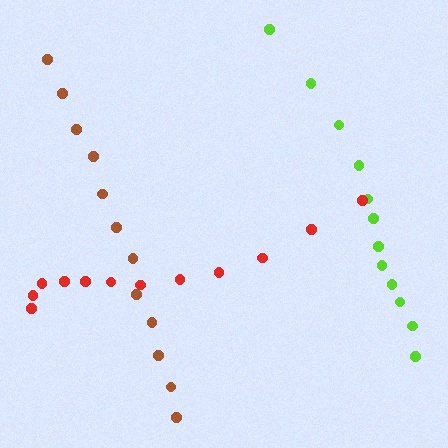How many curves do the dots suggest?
There are 3 distinct paths.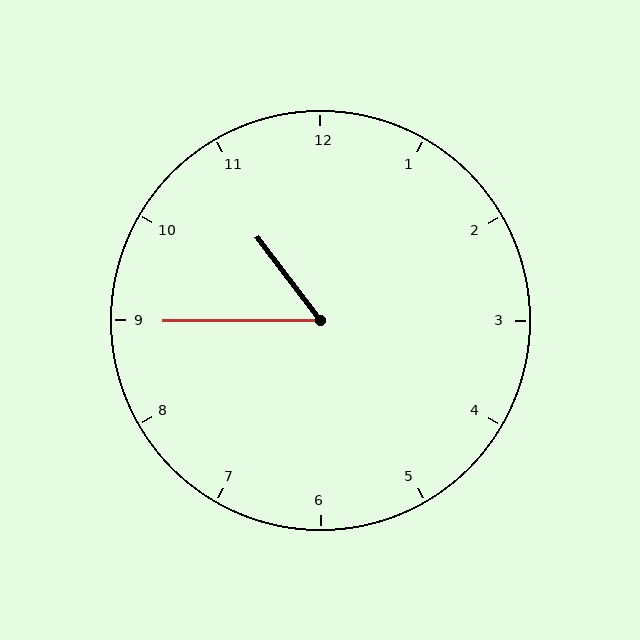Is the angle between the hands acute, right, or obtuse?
It is acute.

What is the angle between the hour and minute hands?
Approximately 52 degrees.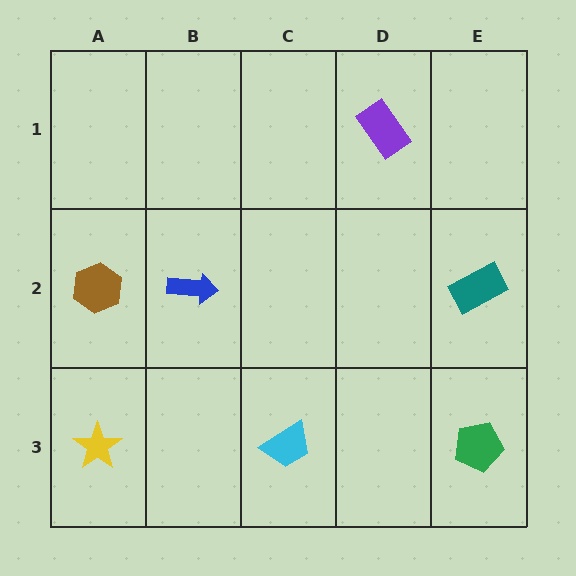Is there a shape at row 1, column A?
No, that cell is empty.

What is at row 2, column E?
A teal rectangle.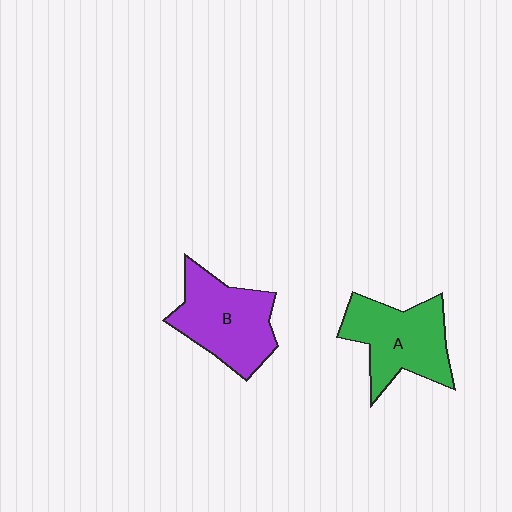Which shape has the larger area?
Shape B (purple).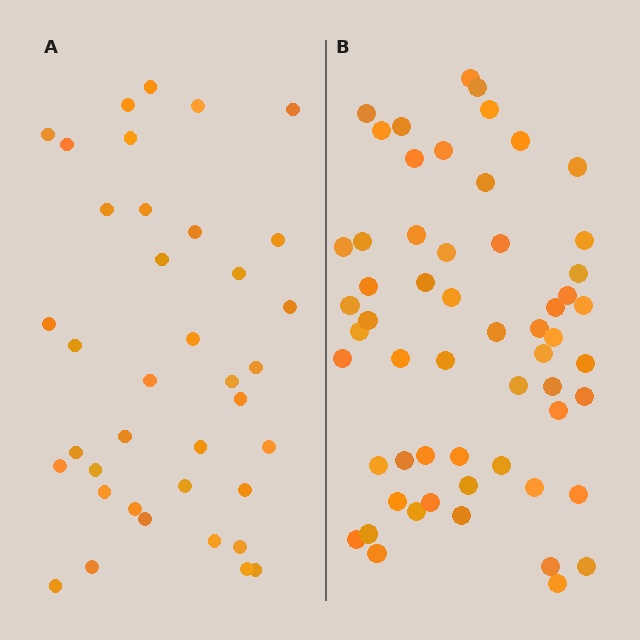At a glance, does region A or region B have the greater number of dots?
Region B (the right region) has more dots.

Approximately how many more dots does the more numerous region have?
Region B has approximately 20 more dots than region A.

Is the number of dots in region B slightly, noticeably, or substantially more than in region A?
Region B has substantially more. The ratio is roughly 1.5 to 1.